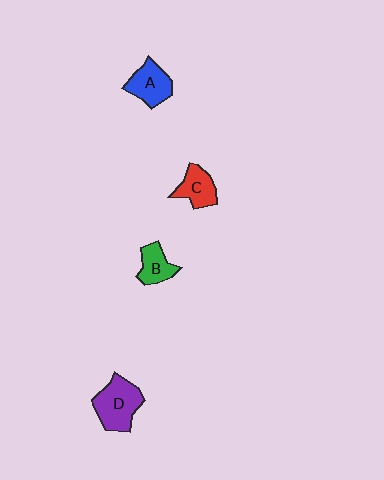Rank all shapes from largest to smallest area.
From largest to smallest: D (purple), A (blue), C (red), B (green).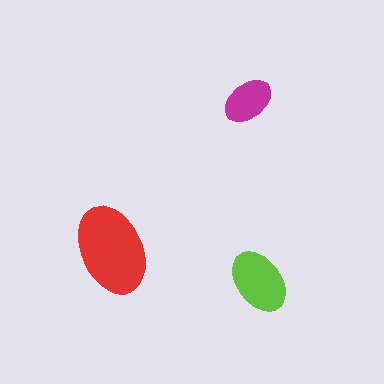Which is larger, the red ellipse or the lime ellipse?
The red one.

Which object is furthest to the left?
The red ellipse is leftmost.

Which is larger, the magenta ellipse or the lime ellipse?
The lime one.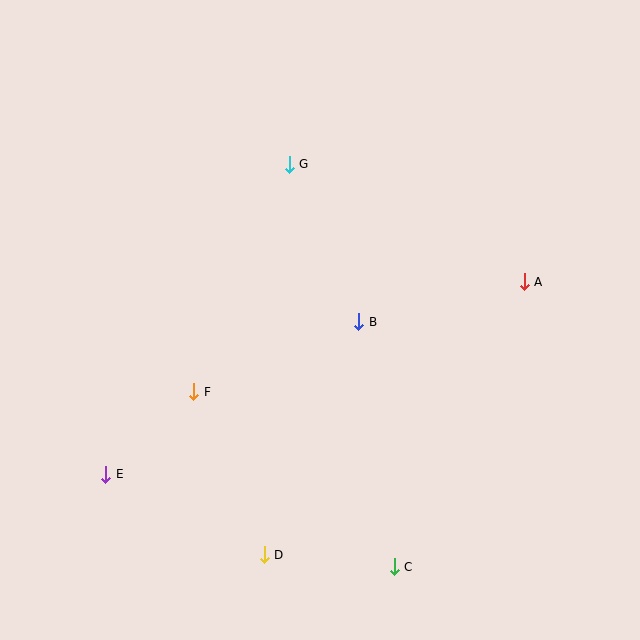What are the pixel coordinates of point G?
Point G is at (289, 164).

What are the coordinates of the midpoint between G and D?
The midpoint between G and D is at (277, 360).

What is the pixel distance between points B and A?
The distance between B and A is 170 pixels.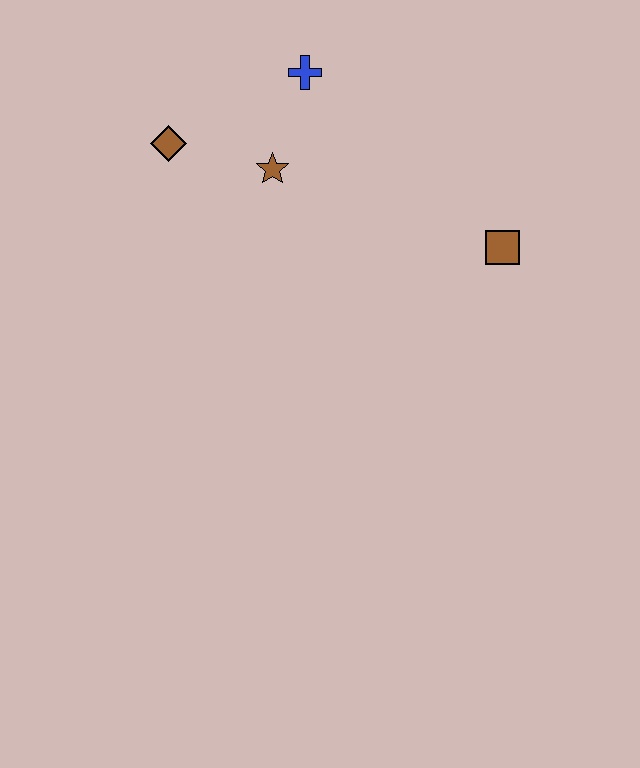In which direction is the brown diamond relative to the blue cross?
The brown diamond is to the left of the blue cross.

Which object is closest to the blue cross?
The brown star is closest to the blue cross.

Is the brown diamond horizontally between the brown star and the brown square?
No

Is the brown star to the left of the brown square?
Yes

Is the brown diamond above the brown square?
Yes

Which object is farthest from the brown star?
The brown square is farthest from the brown star.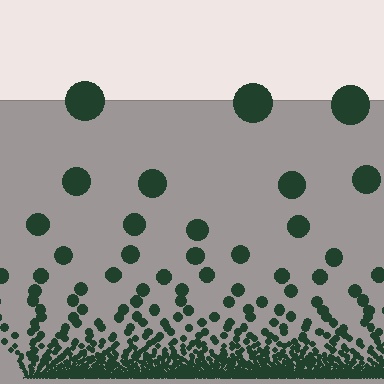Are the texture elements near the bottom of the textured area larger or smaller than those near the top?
Smaller. The gradient is inverted — elements near the bottom are smaller and denser.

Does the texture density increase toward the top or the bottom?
Density increases toward the bottom.